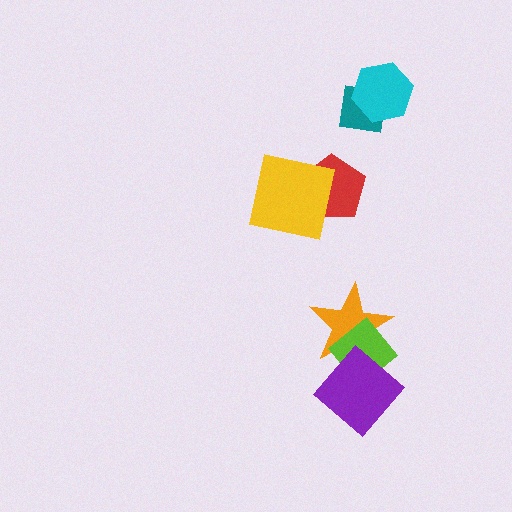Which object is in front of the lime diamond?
The purple diamond is in front of the lime diamond.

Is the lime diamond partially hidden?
Yes, it is partially covered by another shape.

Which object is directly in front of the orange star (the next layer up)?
The lime diamond is directly in front of the orange star.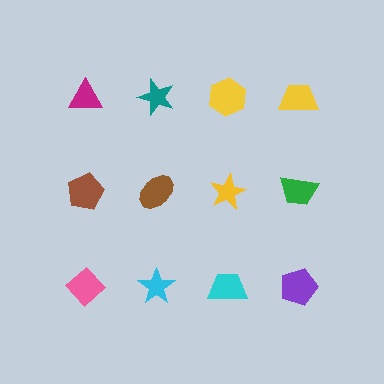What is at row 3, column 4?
A purple pentagon.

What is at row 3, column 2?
A cyan star.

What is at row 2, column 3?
A yellow star.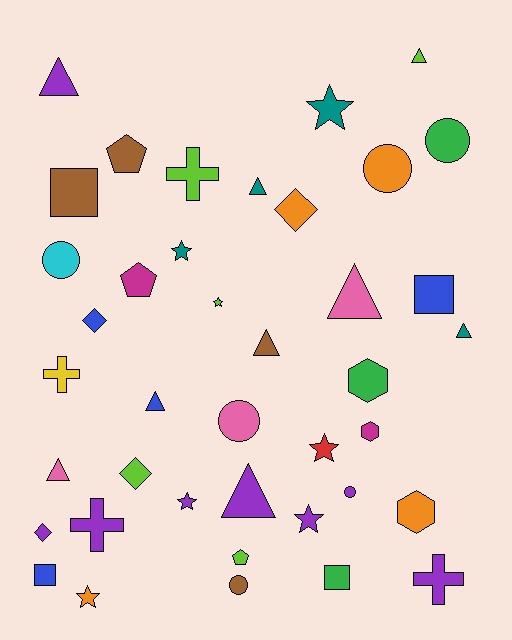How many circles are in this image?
There are 6 circles.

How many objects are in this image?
There are 40 objects.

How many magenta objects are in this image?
There are 2 magenta objects.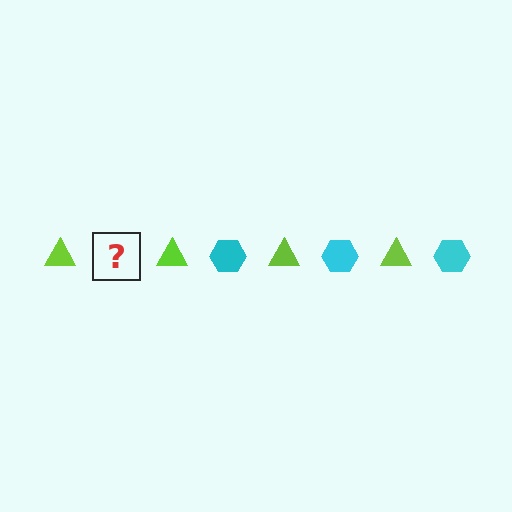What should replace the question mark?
The question mark should be replaced with a cyan hexagon.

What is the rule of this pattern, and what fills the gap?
The rule is that the pattern alternates between lime triangle and cyan hexagon. The gap should be filled with a cyan hexagon.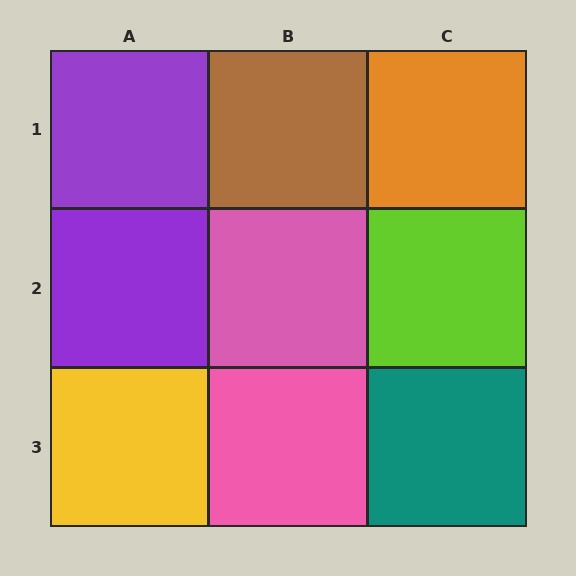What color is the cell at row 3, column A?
Yellow.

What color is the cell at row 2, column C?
Lime.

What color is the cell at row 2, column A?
Purple.